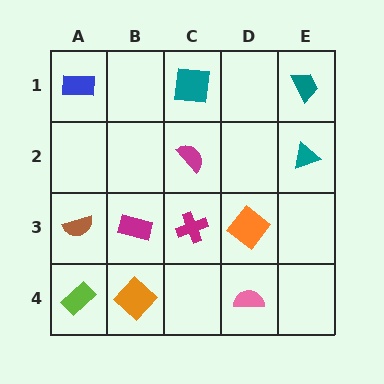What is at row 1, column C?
A teal square.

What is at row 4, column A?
A lime rectangle.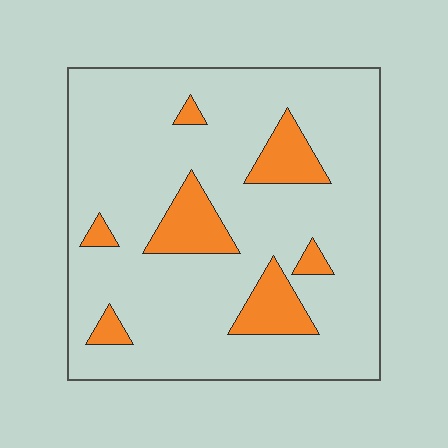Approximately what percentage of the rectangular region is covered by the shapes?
Approximately 15%.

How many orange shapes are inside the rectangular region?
7.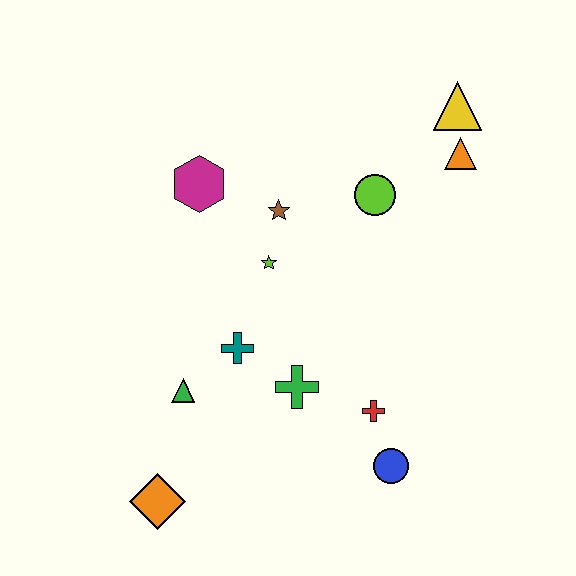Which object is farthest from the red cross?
The yellow triangle is farthest from the red cross.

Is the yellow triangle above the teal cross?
Yes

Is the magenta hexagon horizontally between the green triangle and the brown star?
Yes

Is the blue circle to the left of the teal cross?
No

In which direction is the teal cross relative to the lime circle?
The teal cross is below the lime circle.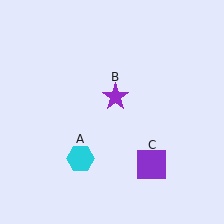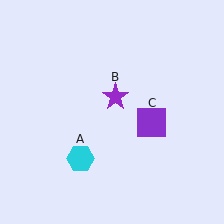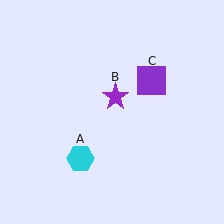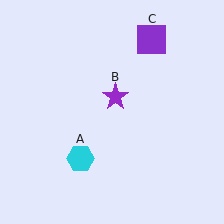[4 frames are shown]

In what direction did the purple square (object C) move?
The purple square (object C) moved up.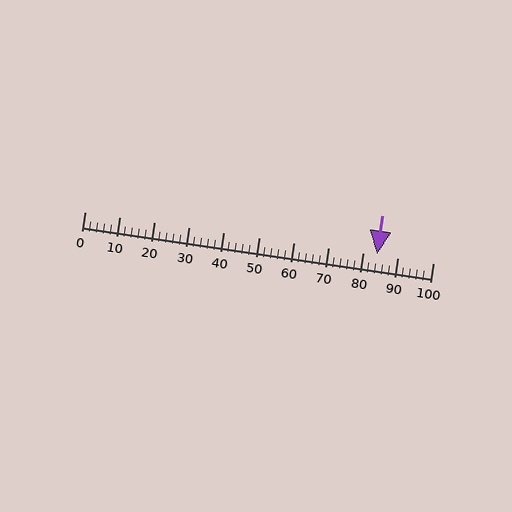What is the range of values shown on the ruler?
The ruler shows values from 0 to 100.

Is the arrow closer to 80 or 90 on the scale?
The arrow is closer to 80.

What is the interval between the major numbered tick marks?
The major tick marks are spaced 10 units apart.